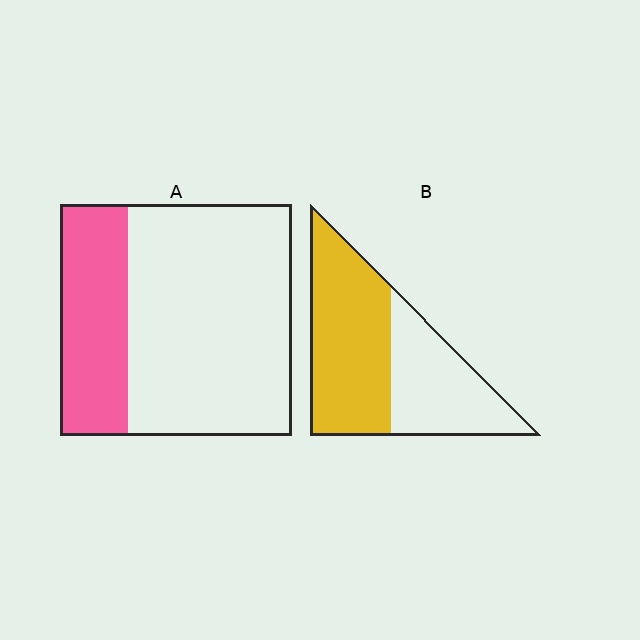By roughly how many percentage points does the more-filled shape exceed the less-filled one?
By roughly 30 percentage points (B over A).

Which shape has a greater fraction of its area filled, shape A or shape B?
Shape B.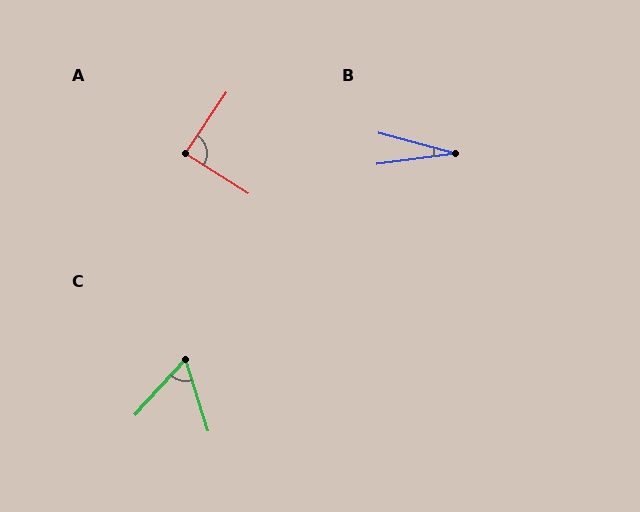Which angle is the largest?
A, at approximately 88 degrees.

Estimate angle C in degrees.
Approximately 60 degrees.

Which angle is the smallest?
B, at approximately 23 degrees.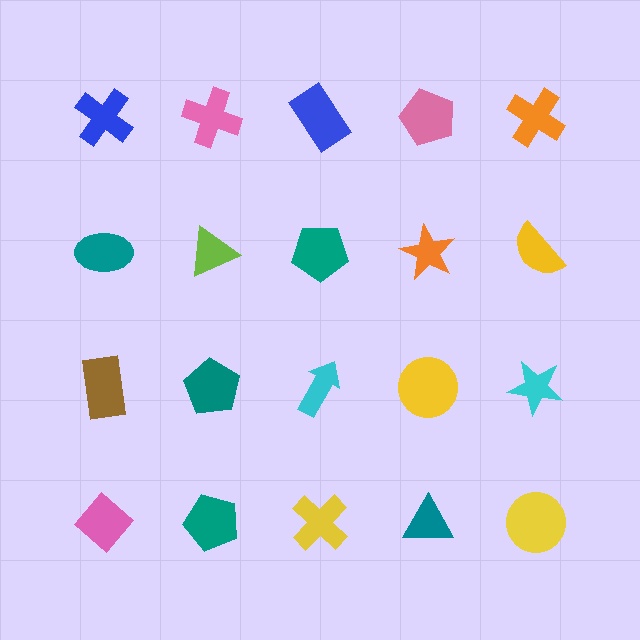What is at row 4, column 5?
A yellow circle.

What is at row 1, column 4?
A pink pentagon.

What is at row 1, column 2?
A pink cross.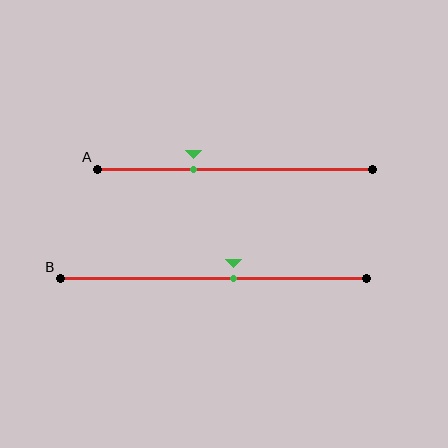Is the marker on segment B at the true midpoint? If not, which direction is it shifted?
No, the marker on segment B is shifted to the right by about 6% of the segment length.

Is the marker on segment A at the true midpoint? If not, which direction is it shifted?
No, the marker on segment A is shifted to the left by about 15% of the segment length.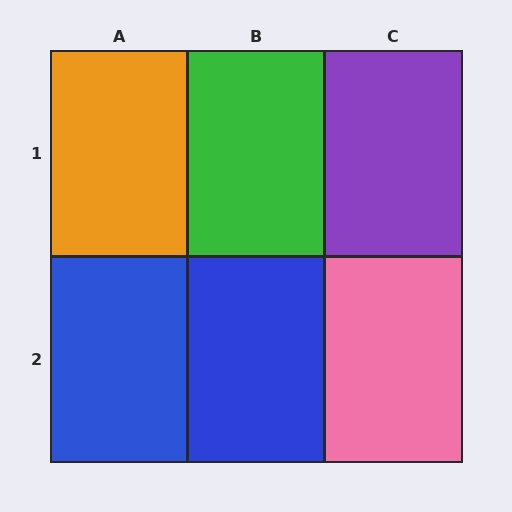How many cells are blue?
2 cells are blue.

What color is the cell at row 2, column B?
Blue.